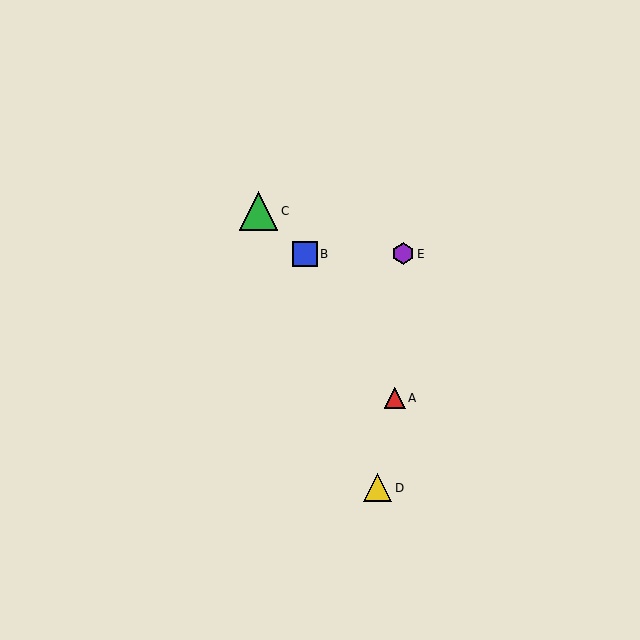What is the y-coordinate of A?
Object A is at y≈398.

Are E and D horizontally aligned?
No, E is at y≈254 and D is at y≈488.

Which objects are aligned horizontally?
Objects B, E are aligned horizontally.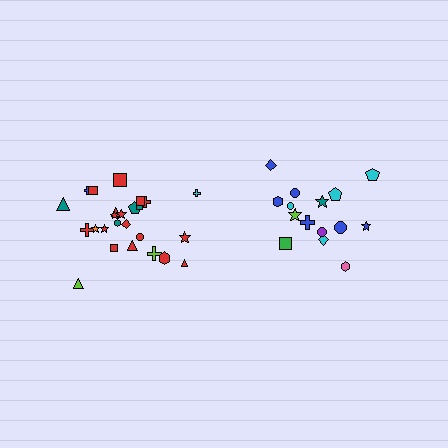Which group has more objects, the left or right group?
The left group.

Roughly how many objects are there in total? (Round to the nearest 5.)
Roughly 40 objects in total.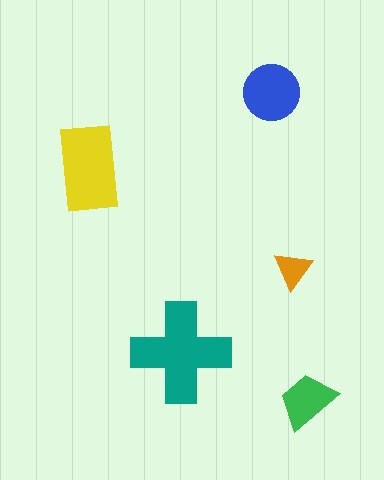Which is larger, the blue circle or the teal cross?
The teal cross.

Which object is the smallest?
The orange triangle.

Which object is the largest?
The teal cross.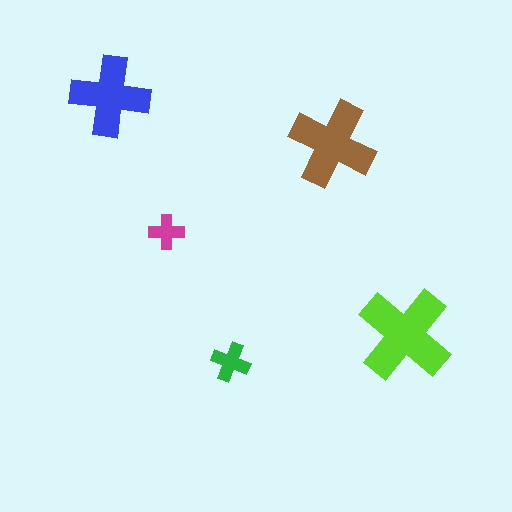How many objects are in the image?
There are 5 objects in the image.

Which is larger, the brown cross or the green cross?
The brown one.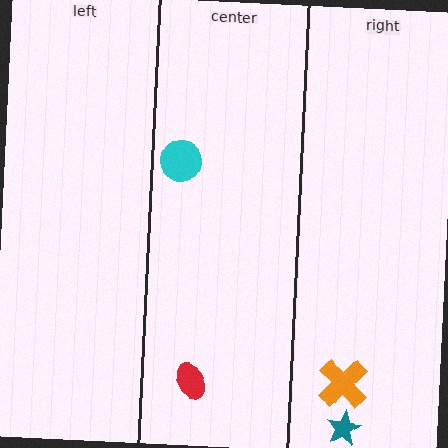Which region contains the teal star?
The right region.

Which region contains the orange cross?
The right region.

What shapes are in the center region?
The red ellipse, the cyan circle.